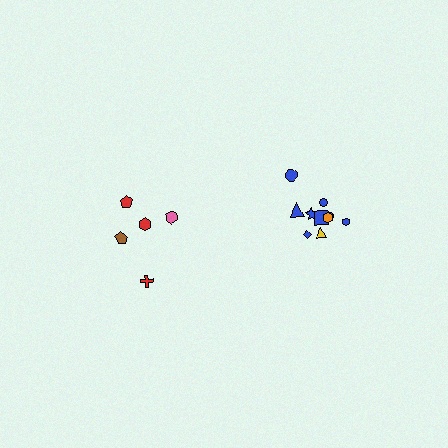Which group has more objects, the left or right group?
The right group.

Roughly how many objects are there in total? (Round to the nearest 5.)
Roughly 15 objects in total.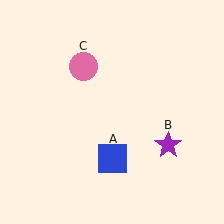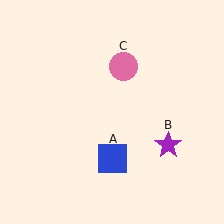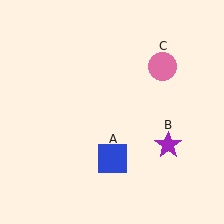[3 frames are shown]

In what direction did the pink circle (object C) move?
The pink circle (object C) moved right.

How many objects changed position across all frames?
1 object changed position: pink circle (object C).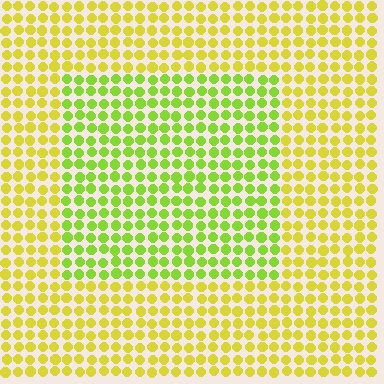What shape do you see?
I see a rectangle.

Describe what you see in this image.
The image is filled with small yellow elements in a uniform arrangement. A rectangle-shaped region is visible where the elements are tinted to a slightly different hue, forming a subtle color boundary.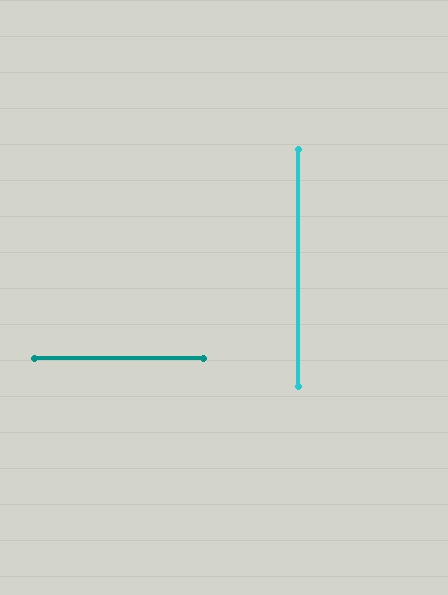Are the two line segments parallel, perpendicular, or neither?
Perpendicular — they meet at approximately 90°.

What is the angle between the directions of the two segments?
Approximately 90 degrees.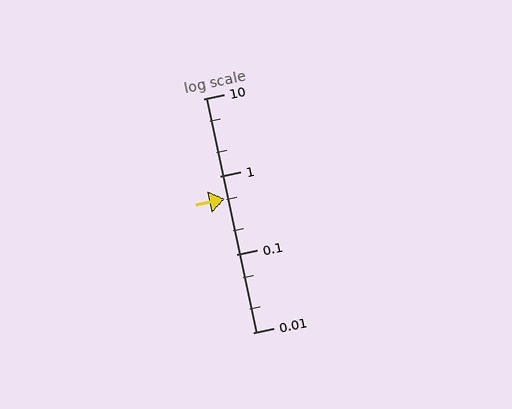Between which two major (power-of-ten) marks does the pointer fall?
The pointer is between 0.1 and 1.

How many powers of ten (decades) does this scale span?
The scale spans 3 decades, from 0.01 to 10.